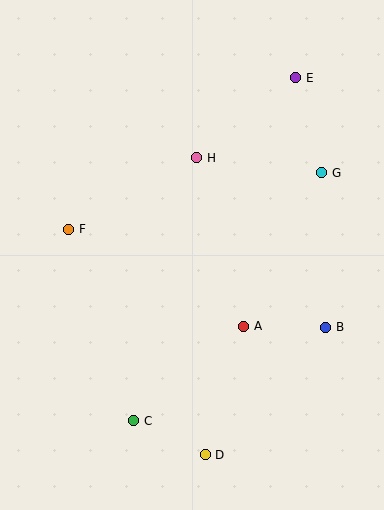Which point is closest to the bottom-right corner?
Point D is closest to the bottom-right corner.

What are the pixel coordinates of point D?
Point D is at (205, 455).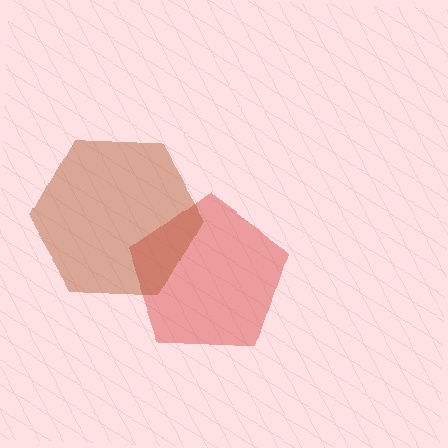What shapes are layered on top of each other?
The layered shapes are: a red pentagon, a brown hexagon.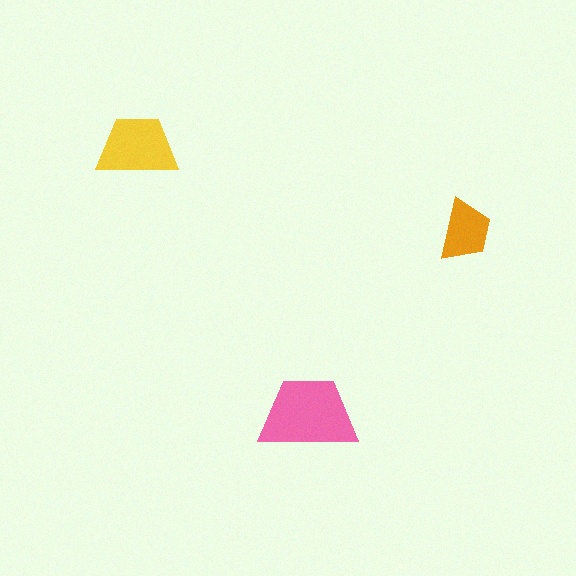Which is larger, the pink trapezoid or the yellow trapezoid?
The pink one.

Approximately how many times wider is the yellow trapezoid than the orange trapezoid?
About 1.5 times wider.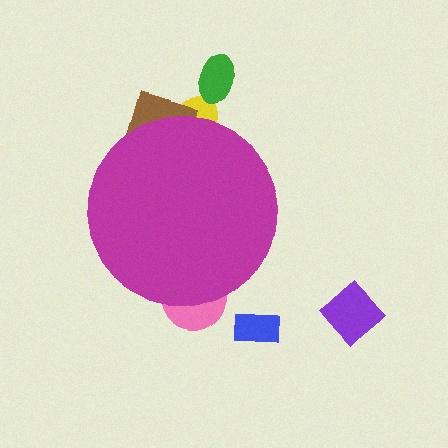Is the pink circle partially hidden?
Yes, the pink circle is partially hidden behind the magenta circle.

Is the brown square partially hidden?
Yes, the brown square is partially hidden behind the magenta circle.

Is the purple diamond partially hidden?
No, the purple diamond is fully visible.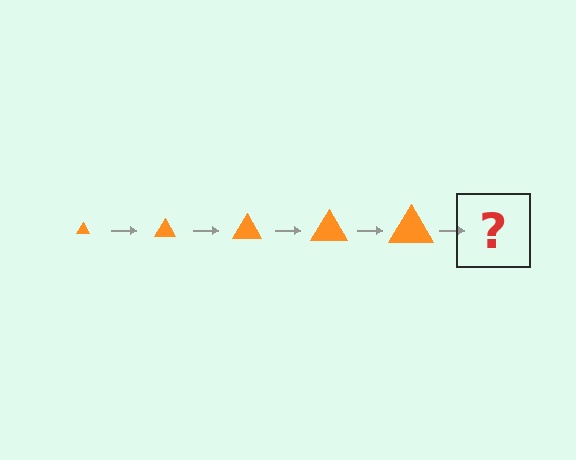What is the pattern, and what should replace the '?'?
The pattern is that the triangle gets progressively larger each step. The '?' should be an orange triangle, larger than the previous one.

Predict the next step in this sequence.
The next step is an orange triangle, larger than the previous one.